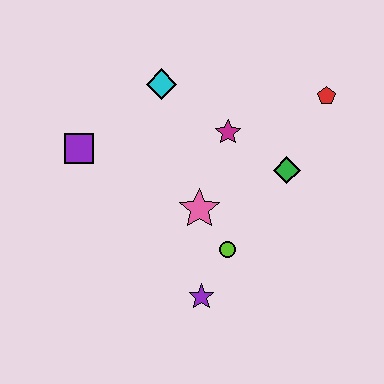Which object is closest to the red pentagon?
The green diamond is closest to the red pentagon.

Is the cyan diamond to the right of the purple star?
No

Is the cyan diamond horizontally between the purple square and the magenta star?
Yes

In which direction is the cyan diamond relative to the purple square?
The cyan diamond is to the right of the purple square.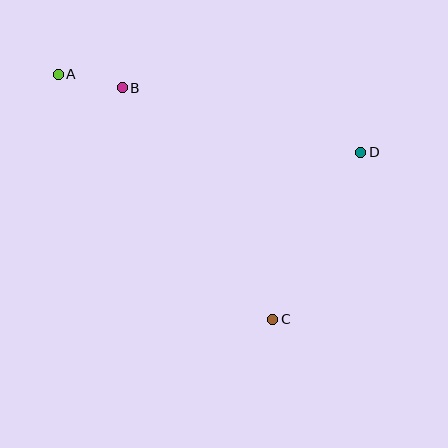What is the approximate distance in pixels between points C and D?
The distance between C and D is approximately 189 pixels.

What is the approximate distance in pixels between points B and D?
The distance between B and D is approximately 247 pixels.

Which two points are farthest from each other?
Points A and C are farthest from each other.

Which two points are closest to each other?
Points A and B are closest to each other.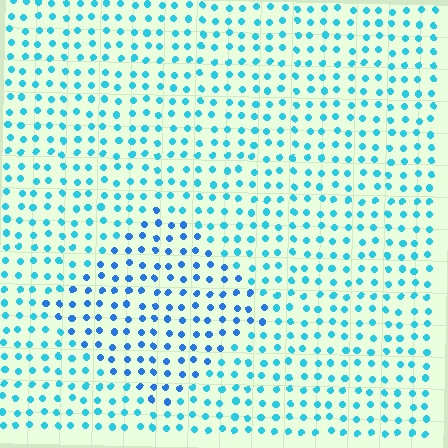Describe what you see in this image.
The image is filled with small cyan elements in a uniform arrangement. A diamond-shaped region is visible where the elements are tinted to a slightly different hue, forming a subtle color boundary.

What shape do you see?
I see a diamond.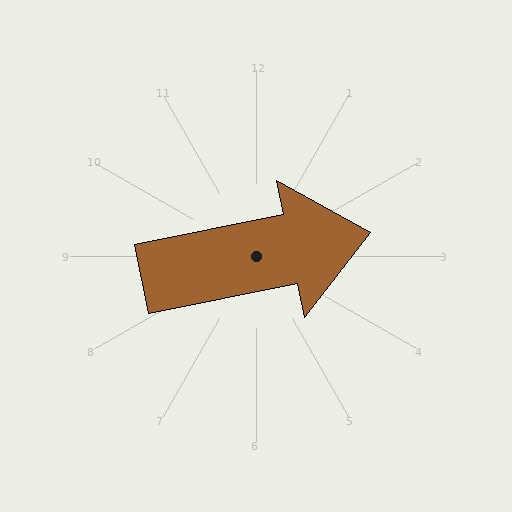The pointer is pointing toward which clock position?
Roughly 3 o'clock.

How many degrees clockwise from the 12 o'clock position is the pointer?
Approximately 79 degrees.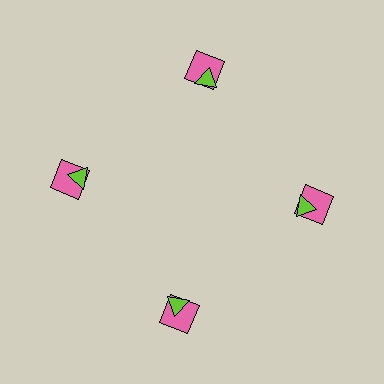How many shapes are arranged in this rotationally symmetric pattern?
There are 8 shapes, arranged in 4 groups of 2.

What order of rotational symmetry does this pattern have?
This pattern has 4-fold rotational symmetry.